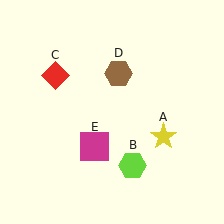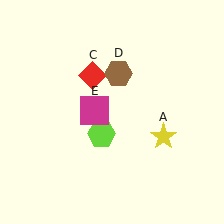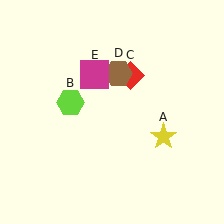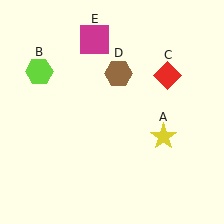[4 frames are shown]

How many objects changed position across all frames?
3 objects changed position: lime hexagon (object B), red diamond (object C), magenta square (object E).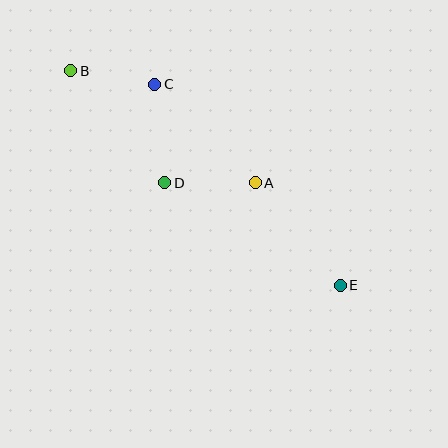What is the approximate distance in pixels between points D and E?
The distance between D and E is approximately 204 pixels.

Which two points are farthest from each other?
Points B and E are farthest from each other.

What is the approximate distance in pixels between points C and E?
The distance between C and E is approximately 274 pixels.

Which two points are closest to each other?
Points B and C are closest to each other.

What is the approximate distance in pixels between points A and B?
The distance between A and B is approximately 216 pixels.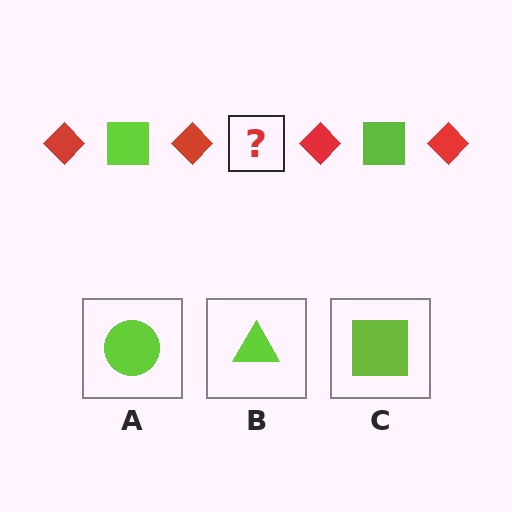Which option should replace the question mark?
Option C.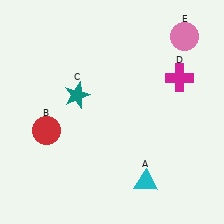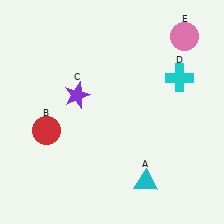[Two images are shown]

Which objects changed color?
C changed from teal to purple. D changed from magenta to cyan.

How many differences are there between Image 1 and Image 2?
There are 2 differences between the two images.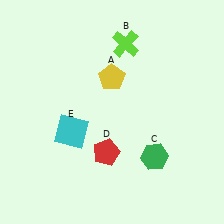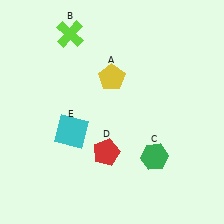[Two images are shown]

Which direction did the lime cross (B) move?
The lime cross (B) moved left.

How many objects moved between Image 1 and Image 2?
1 object moved between the two images.